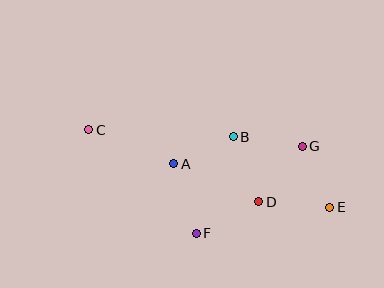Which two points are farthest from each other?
Points C and E are farthest from each other.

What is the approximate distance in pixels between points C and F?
The distance between C and F is approximately 149 pixels.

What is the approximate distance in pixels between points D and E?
The distance between D and E is approximately 71 pixels.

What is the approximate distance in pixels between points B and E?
The distance between B and E is approximately 120 pixels.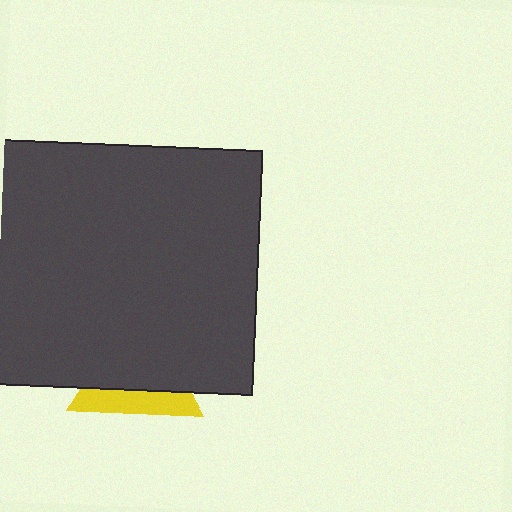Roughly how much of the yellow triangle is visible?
A small part of it is visible (roughly 36%).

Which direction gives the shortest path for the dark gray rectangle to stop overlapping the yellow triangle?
Moving up gives the shortest separation.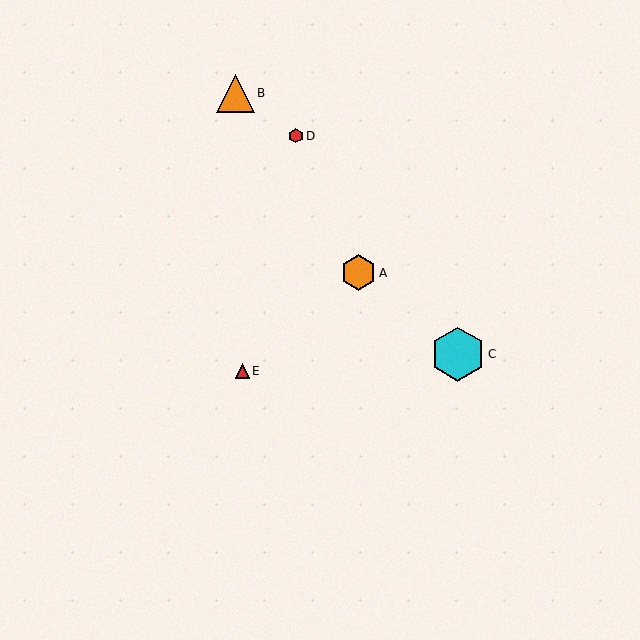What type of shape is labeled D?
Shape D is a red hexagon.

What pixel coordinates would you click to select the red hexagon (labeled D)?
Click at (296, 136) to select the red hexagon D.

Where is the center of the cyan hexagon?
The center of the cyan hexagon is at (458, 354).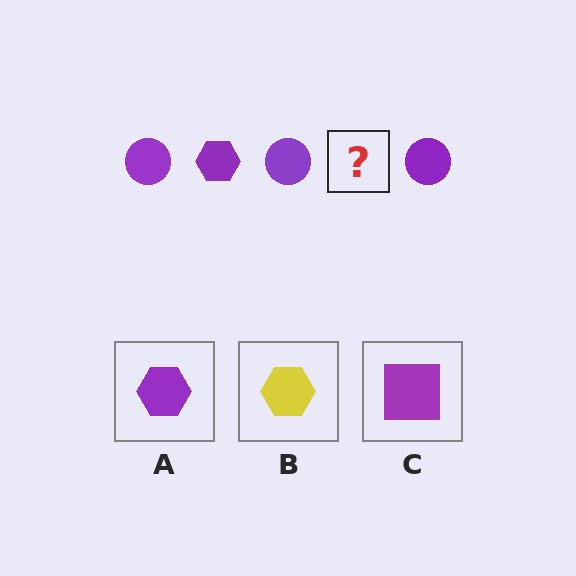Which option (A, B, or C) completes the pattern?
A.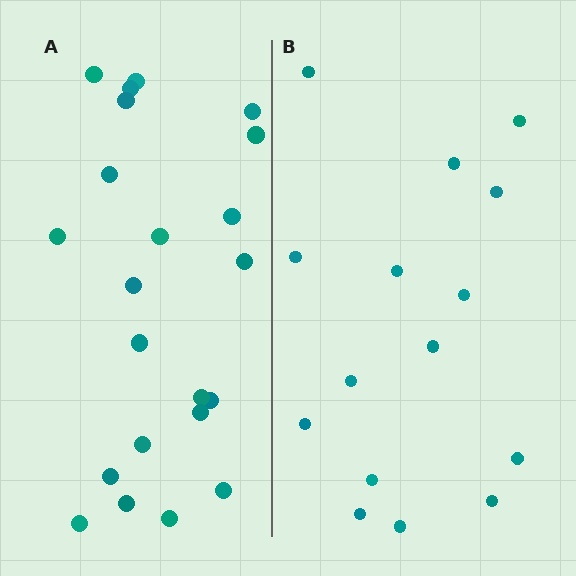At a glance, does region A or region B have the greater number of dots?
Region A (the left region) has more dots.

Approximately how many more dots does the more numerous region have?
Region A has roughly 8 or so more dots than region B.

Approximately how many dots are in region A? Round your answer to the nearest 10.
About 20 dots. (The exact count is 22, which rounds to 20.)